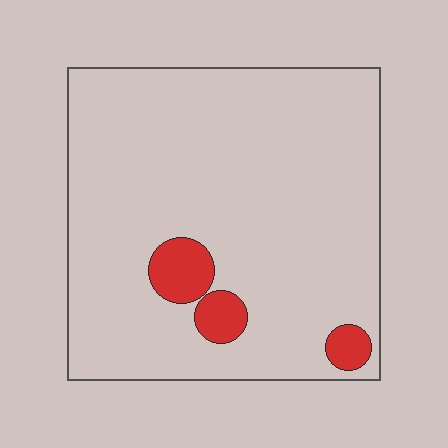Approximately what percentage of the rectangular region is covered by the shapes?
Approximately 10%.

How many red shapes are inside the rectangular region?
3.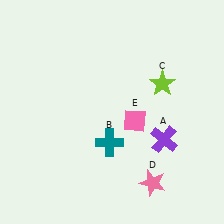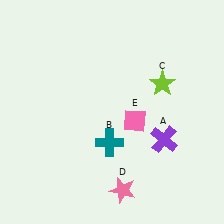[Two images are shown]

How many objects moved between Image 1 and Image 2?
1 object moved between the two images.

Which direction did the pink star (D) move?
The pink star (D) moved left.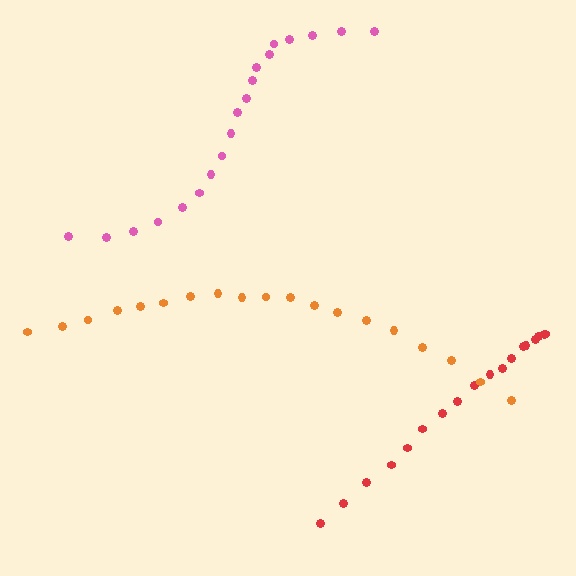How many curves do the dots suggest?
There are 3 distinct paths.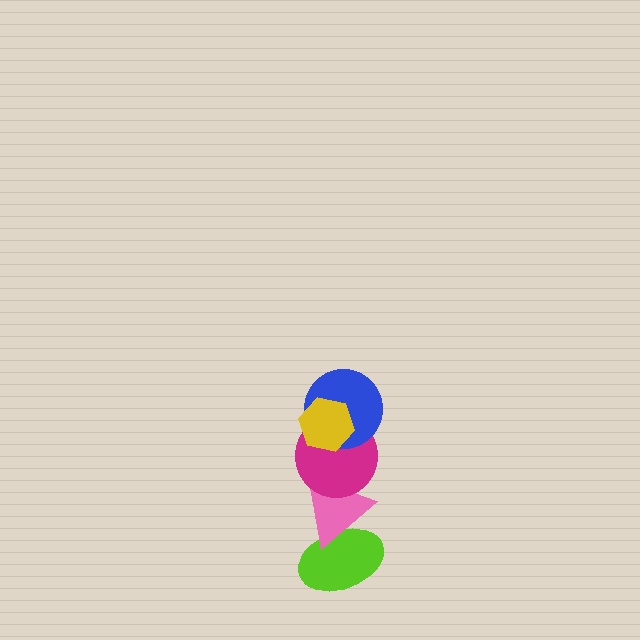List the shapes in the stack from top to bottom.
From top to bottom: the yellow hexagon, the blue circle, the magenta circle, the pink triangle, the lime ellipse.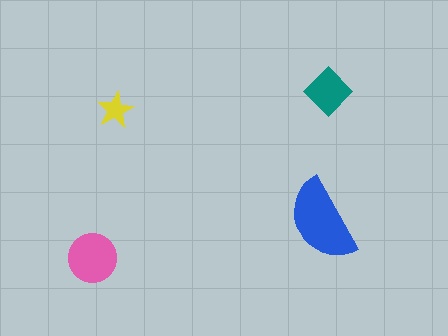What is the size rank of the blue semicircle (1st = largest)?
1st.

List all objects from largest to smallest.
The blue semicircle, the pink circle, the teal diamond, the yellow star.